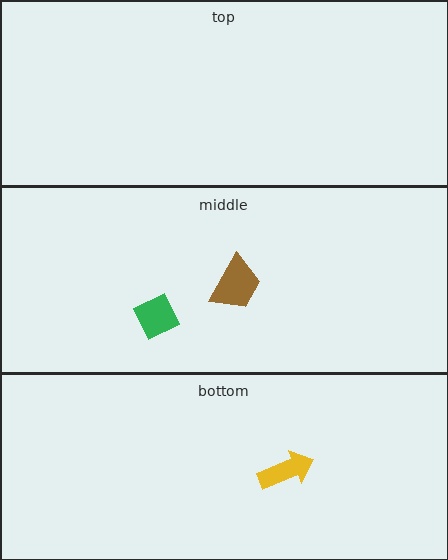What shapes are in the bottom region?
The yellow arrow.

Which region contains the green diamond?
The middle region.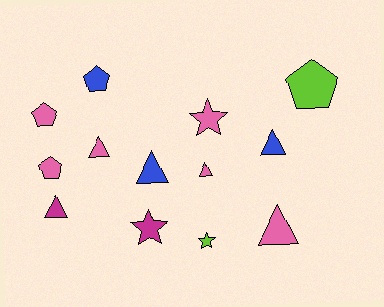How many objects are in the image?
There are 13 objects.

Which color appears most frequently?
Pink, with 6 objects.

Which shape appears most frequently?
Triangle, with 6 objects.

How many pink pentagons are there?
There are 2 pink pentagons.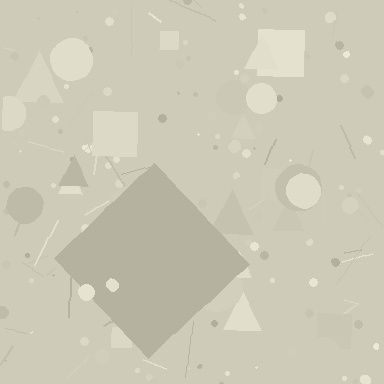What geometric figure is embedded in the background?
A diamond is embedded in the background.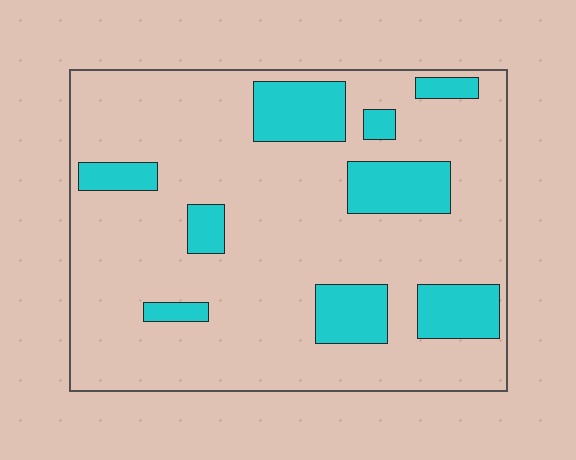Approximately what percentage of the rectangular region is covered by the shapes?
Approximately 20%.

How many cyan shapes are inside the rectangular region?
9.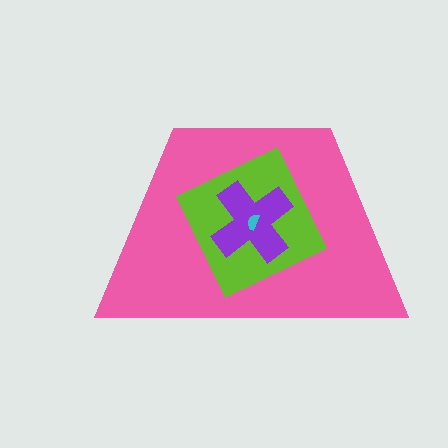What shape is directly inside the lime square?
The purple cross.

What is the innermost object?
The cyan semicircle.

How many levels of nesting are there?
4.